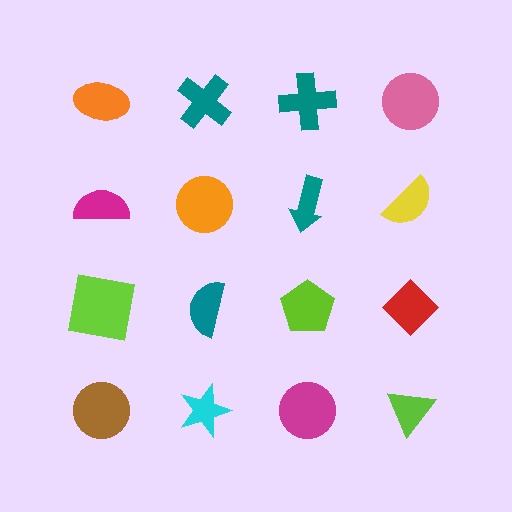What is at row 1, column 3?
A teal cross.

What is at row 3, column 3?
A lime pentagon.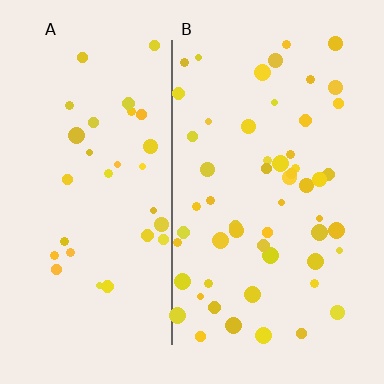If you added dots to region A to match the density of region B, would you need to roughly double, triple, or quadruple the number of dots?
Approximately double.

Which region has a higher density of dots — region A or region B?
B (the right).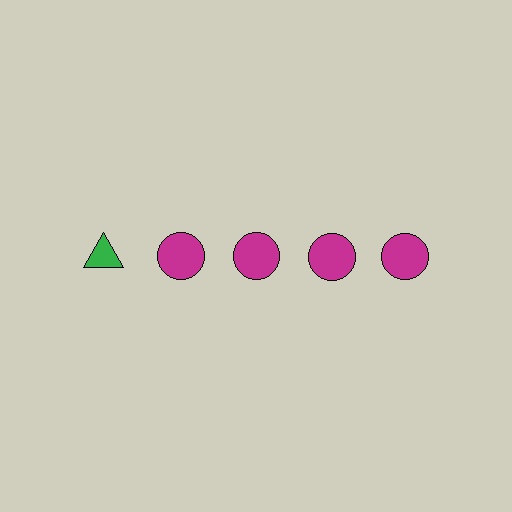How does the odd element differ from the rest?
It differs in both color (green instead of magenta) and shape (triangle instead of circle).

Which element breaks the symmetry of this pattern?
The green triangle in the top row, leftmost column breaks the symmetry. All other shapes are magenta circles.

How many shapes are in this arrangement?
There are 5 shapes arranged in a grid pattern.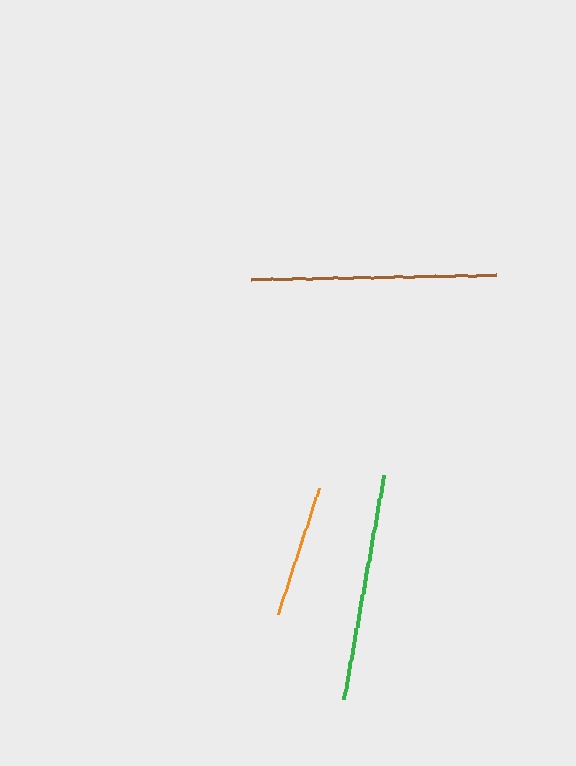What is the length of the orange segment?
The orange segment is approximately 132 pixels long.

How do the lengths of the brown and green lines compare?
The brown and green lines are approximately the same length.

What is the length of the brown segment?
The brown segment is approximately 245 pixels long.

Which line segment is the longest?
The brown line is the longest at approximately 245 pixels.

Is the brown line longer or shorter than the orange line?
The brown line is longer than the orange line.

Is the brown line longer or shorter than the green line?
The brown line is longer than the green line.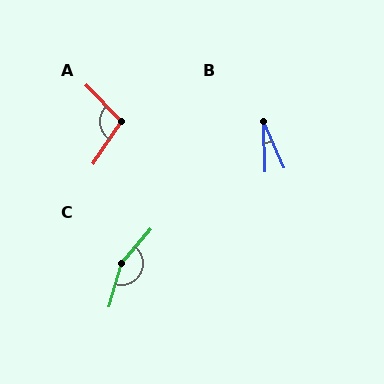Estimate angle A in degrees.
Approximately 103 degrees.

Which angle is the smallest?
B, at approximately 23 degrees.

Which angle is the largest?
C, at approximately 155 degrees.